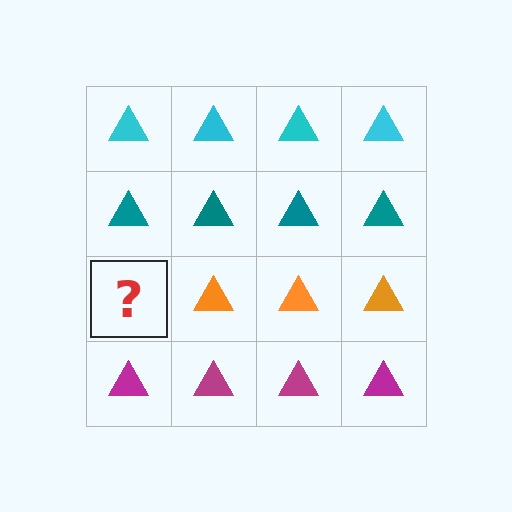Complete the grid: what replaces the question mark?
The question mark should be replaced with an orange triangle.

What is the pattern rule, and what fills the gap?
The rule is that each row has a consistent color. The gap should be filled with an orange triangle.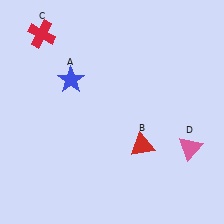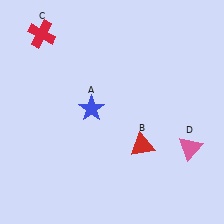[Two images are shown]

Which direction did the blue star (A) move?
The blue star (A) moved down.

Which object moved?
The blue star (A) moved down.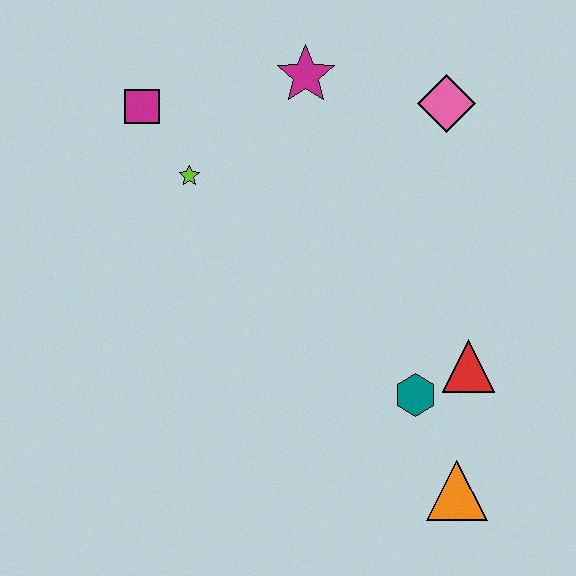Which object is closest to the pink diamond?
The magenta star is closest to the pink diamond.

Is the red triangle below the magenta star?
Yes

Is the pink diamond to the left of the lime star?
No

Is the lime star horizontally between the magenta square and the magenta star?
Yes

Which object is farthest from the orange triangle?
The magenta square is farthest from the orange triangle.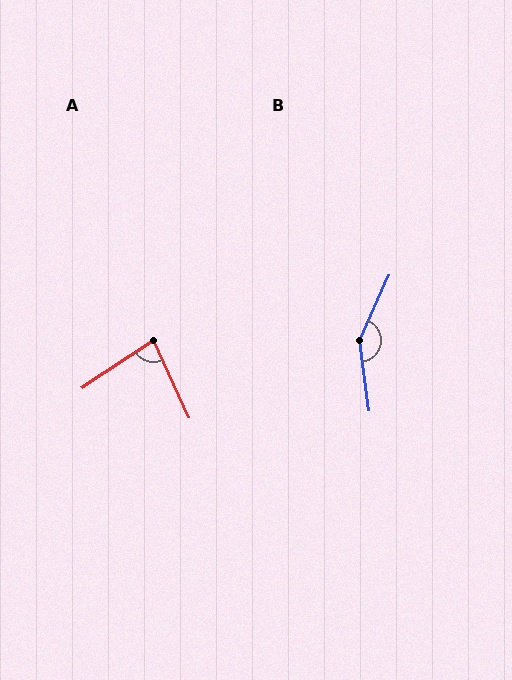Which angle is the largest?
B, at approximately 148 degrees.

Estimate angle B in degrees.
Approximately 148 degrees.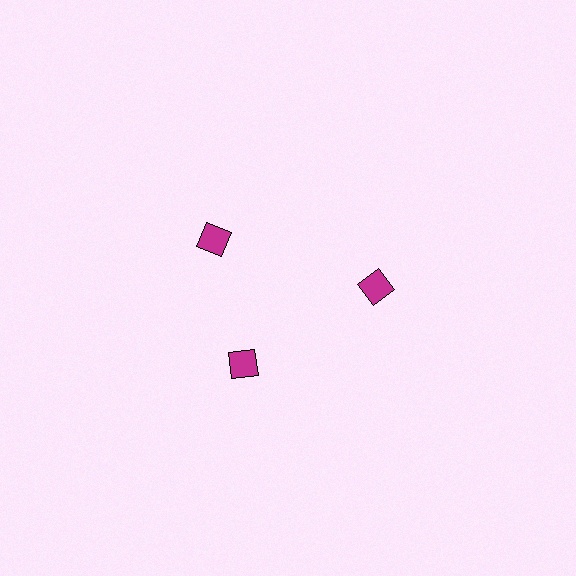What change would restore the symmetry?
The symmetry would be restored by rotating it back into even spacing with its neighbors so that all 3 squares sit at equal angles and equal distance from the center.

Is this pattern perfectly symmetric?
No. The 3 magenta squares are arranged in a ring, but one element near the 11 o'clock position is rotated out of alignment along the ring, breaking the 3-fold rotational symmetry.